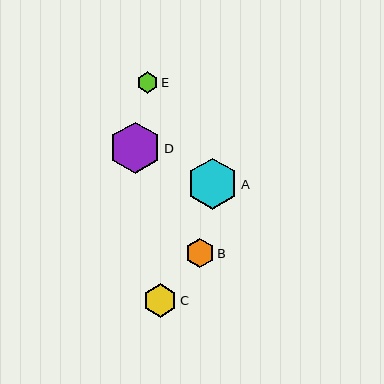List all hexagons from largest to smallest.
From largest to smallest: D, A, C, B, E.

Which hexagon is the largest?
Hexagon D is the largest with a size of approximately 52 pixels.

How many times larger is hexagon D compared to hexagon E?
Hexagon D is approximately 2.4 times the size of hexagon E.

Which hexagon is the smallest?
Hexagon E is the smallest with a size of approximately 21 pixels.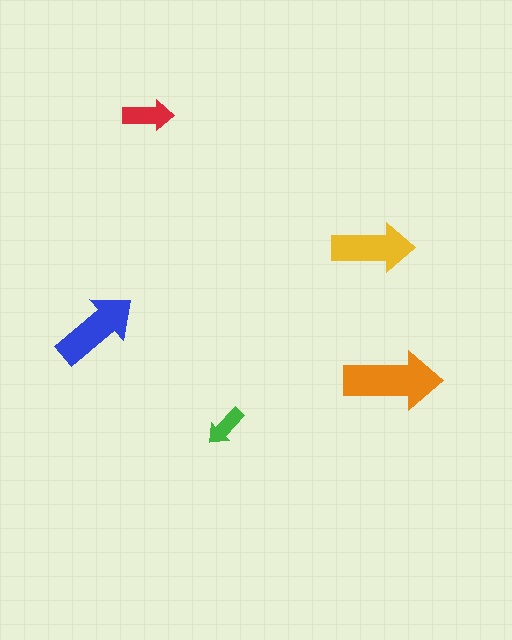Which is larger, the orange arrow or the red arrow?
The orange one.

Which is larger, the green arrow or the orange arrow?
The orange one.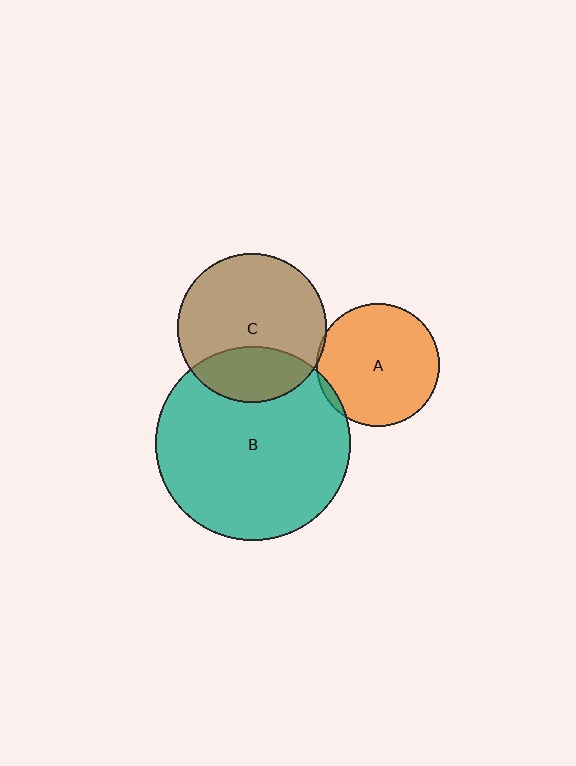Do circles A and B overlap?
Yes.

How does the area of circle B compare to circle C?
Approximately 1.7 times.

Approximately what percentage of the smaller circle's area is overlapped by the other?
Approximately 5%.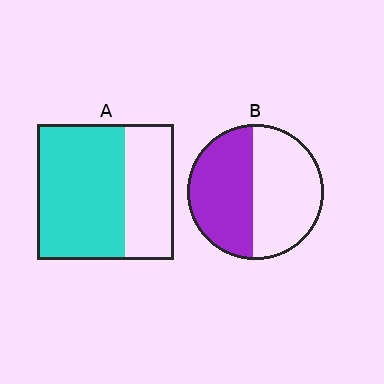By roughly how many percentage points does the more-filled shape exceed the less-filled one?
By roughly 15 percentage points (A over B).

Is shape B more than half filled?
Roughly half.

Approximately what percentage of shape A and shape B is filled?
A is approximately 65% and B is approximately 50%.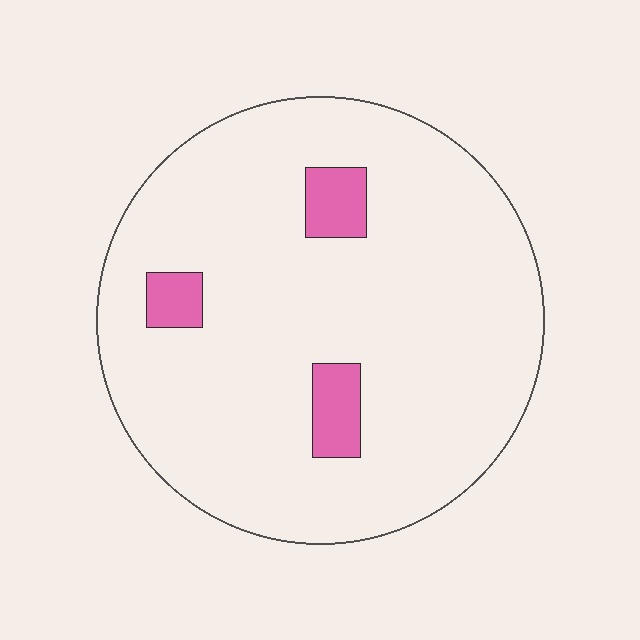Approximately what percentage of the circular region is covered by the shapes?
Approximately 10%.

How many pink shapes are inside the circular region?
3.